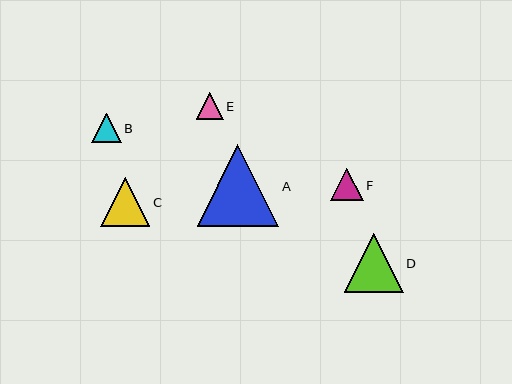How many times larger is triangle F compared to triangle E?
Triangle F is approximately 1.2 times the size of triangle E.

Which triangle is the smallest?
Triangle E is the smallest with a size of approximately 27 pixels.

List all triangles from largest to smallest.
From largest to smallest: A, D, C, F, B, E.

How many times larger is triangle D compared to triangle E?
Triangle D is approximately 2.2 times the size of triangle E.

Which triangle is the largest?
Triangle A is the largest with a size of approximately 82 pixels.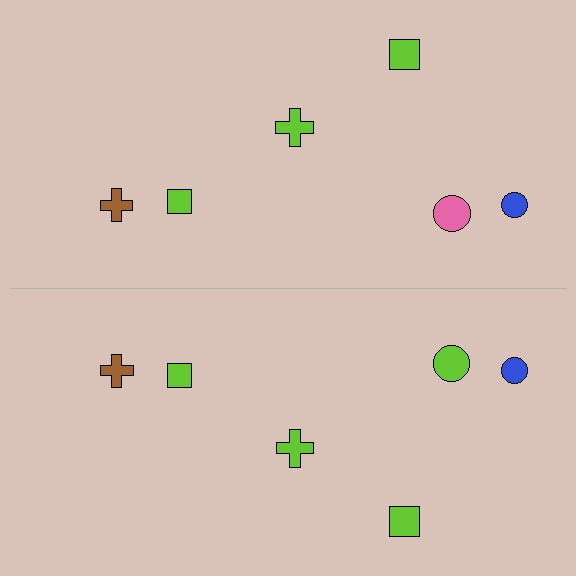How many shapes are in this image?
There are 12 shapes in this image.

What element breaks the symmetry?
The lime circle on the bottom side breaks the symmetry — its mirror counterpart is pink.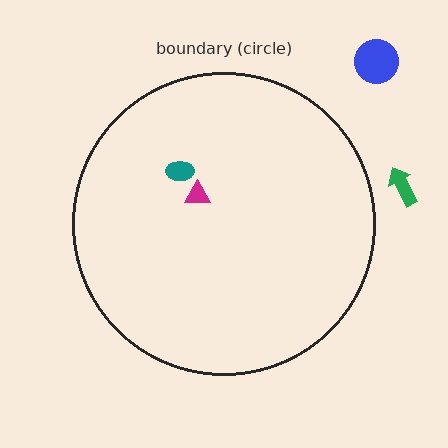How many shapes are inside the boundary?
2 inside, 2 outside.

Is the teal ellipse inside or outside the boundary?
Inside.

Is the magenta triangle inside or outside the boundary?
Inside.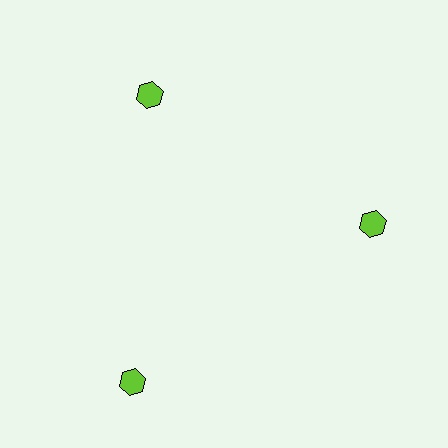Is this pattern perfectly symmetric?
No. The 3 lime hexagons are arranged in a ring, but one element near the 7 o'clock position is pushed outward from the center, breaking the 3-fold rotational symmetry.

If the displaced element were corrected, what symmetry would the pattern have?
It would have 3-fold rotational symmetry — the pattern would map onto itself every 120 degrees.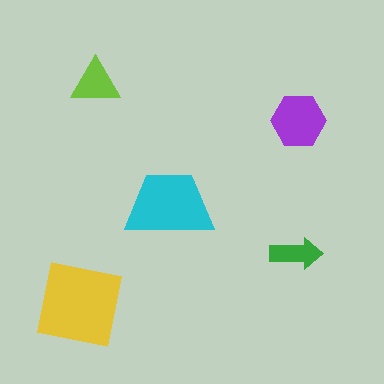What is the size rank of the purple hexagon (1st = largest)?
3rd.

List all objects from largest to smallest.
The yellow square, the cyan trapezoid, the purple hexagon, the lime triangle, the green arrow.